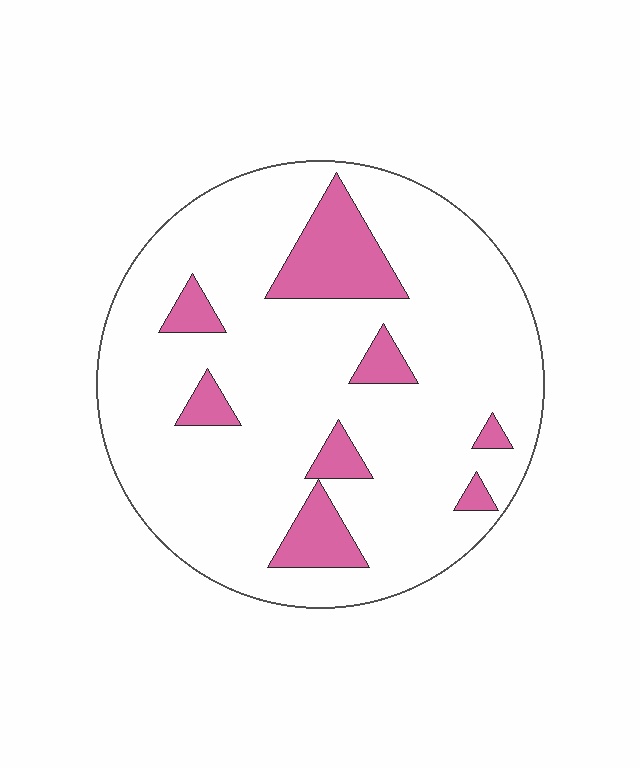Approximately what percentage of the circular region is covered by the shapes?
Approximately 15%.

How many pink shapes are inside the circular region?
8.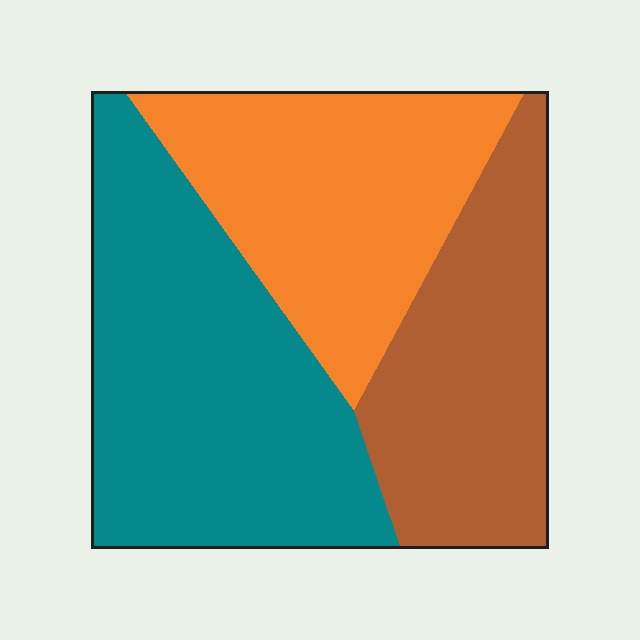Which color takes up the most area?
Teal, at roughly 40%.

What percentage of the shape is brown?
Brown takes up between a sixth and a third of the shape.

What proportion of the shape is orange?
Orange covers around 30% of the shape.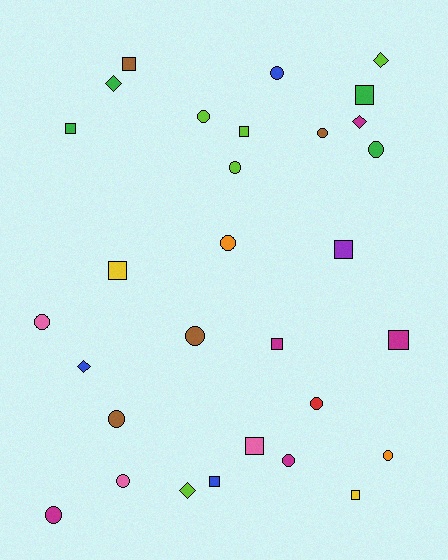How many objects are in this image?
There are 30 objects.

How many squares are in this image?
There are 11 squares.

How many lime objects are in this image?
There are 5 lime objects.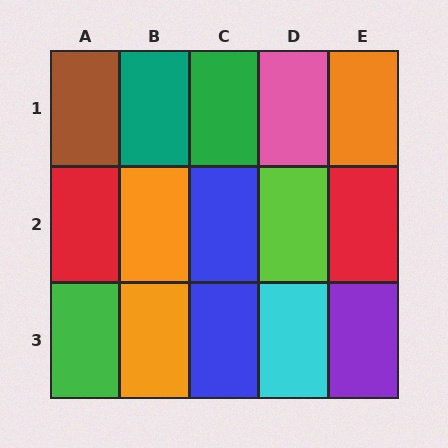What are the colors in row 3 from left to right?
Green, orange, blue, cyan, purple.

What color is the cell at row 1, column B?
Teal.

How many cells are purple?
1 cell is purple.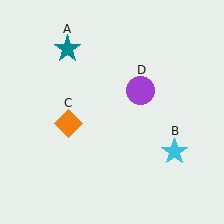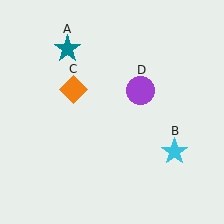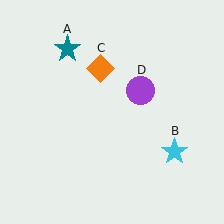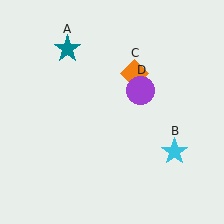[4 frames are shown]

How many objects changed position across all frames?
1 object changed position: orange diamond (object C).